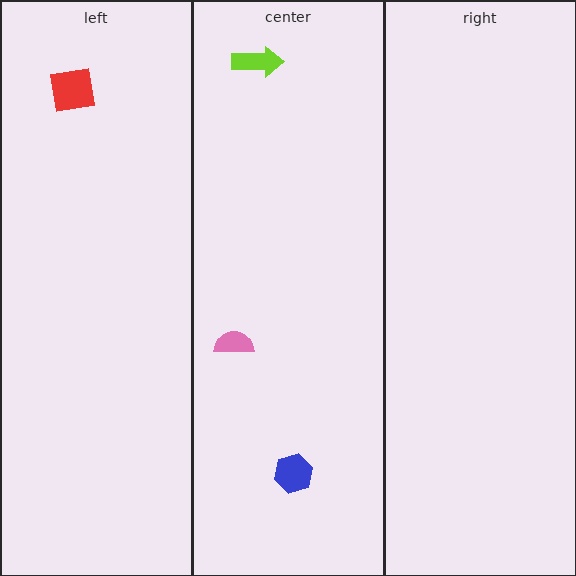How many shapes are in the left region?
1.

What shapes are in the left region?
The red square.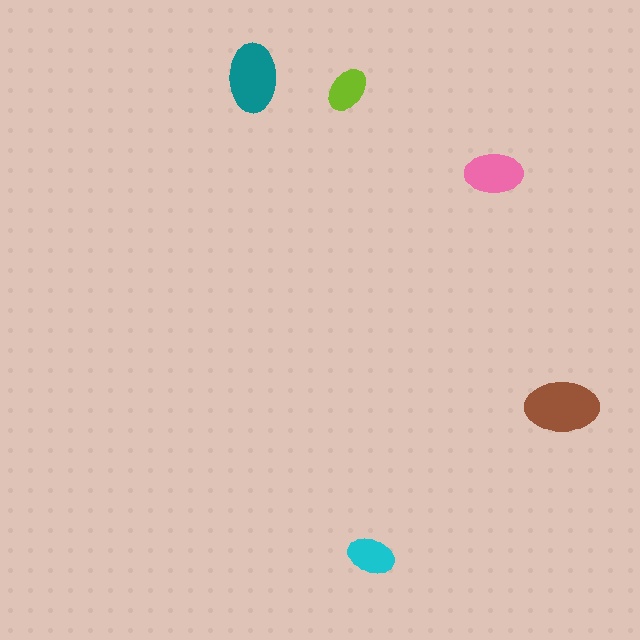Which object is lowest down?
The cyan ellipse is bottommost.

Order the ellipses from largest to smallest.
the brown one, the teal one, the pink one, the cyan one, the lime one.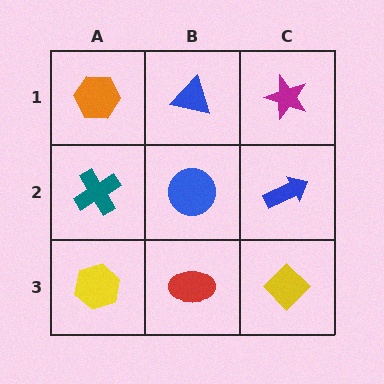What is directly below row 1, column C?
A blue arrow.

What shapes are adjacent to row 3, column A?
A teal cross (row 2, column A), a red ellipse (row 3, column B).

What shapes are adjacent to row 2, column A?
An orange hexagon (row 1, column A), a yellow hexagon (row 3, column A), a blue circle (row 2, column B).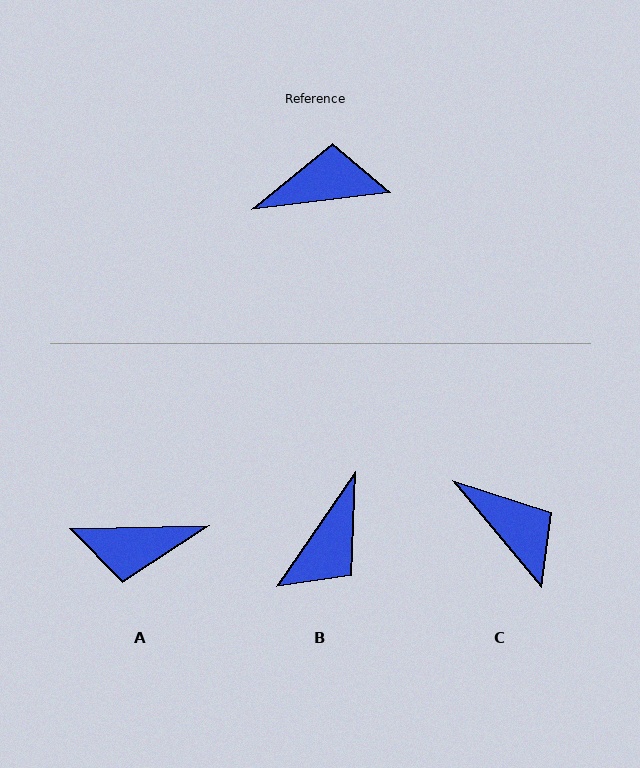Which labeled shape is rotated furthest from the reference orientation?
A, about 174 degrees away.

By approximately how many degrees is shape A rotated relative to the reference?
Approximately 174 degrees counter-clockwise.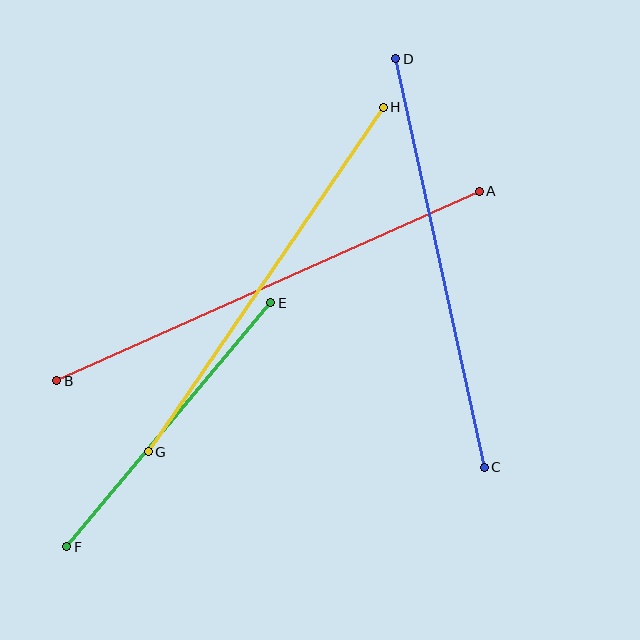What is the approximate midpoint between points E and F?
The midpoint is at approximately (169, 425) pixels.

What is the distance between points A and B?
The distance is approximately 463 pixels.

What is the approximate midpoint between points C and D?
The midpoint is at approximately (440, 263) pixels.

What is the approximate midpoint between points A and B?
The midpoint is at approximately (268, 286) pixels.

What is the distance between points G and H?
The distance is approximately 417 pixels.